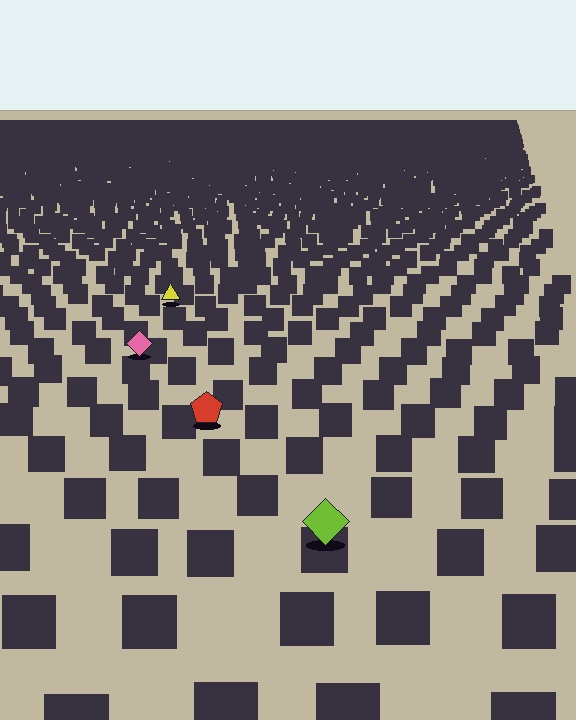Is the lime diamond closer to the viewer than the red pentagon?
Yes. The lime diamond is closer — you can tell from the texture gradient: the ground texture is coarser near it.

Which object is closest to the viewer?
The lime diamond is closest. The texture marks near it are larger and more spread out.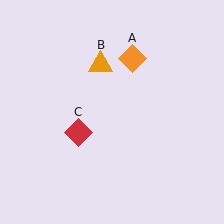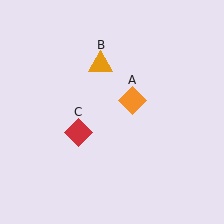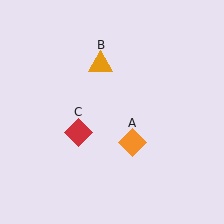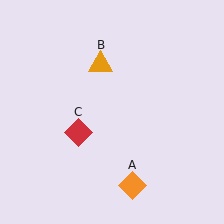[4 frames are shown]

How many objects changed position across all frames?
1 object changed position: orange diamond (object A).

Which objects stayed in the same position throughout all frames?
Orange triangle (object B) and red diamond (object C) remained stationary.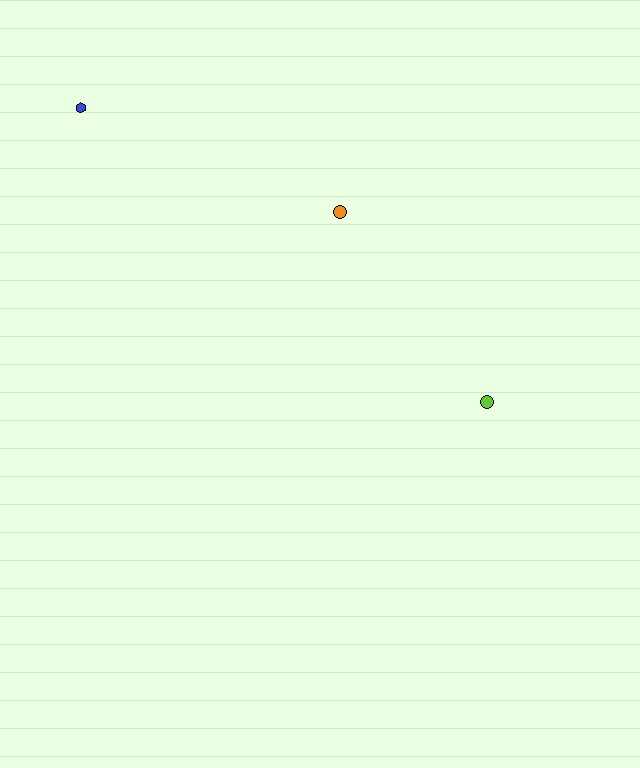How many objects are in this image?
There are 3 objects.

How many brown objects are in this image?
There are no brown objects.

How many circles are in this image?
There are 2 circles.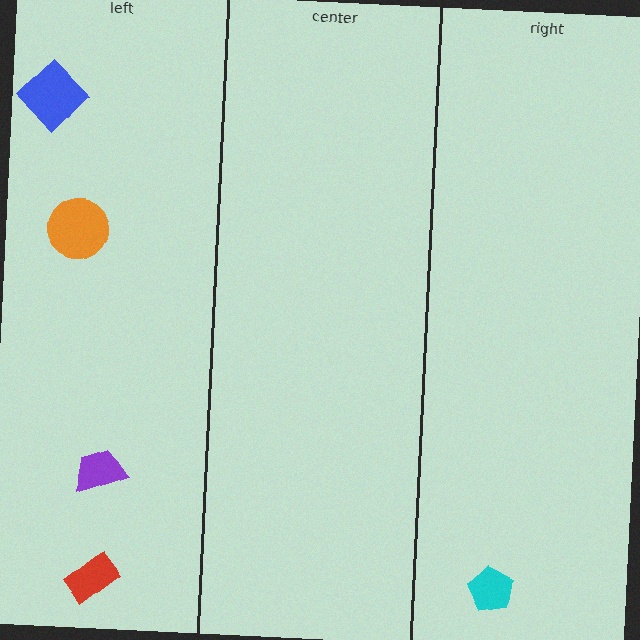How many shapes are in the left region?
4.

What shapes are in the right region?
The cyan pentagon.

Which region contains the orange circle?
The left region.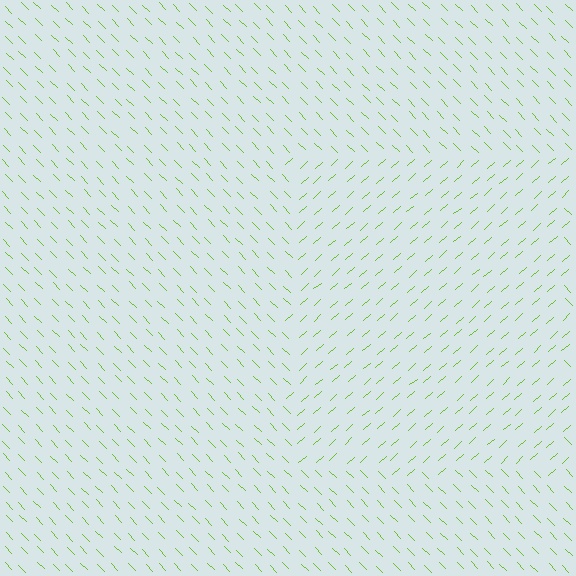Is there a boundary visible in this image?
Yes, there is a texture boundary formed by a change in line orientation.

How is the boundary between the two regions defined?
The boundary is defined purely by a change in line orientation (approximately 87 degrees difference). All lines are the same color and thickness.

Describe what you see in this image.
The image is filled with small lime line segments. A rectangle region in the image has lines oriented differently from the surrounding lines, creating a visible texture boundary.